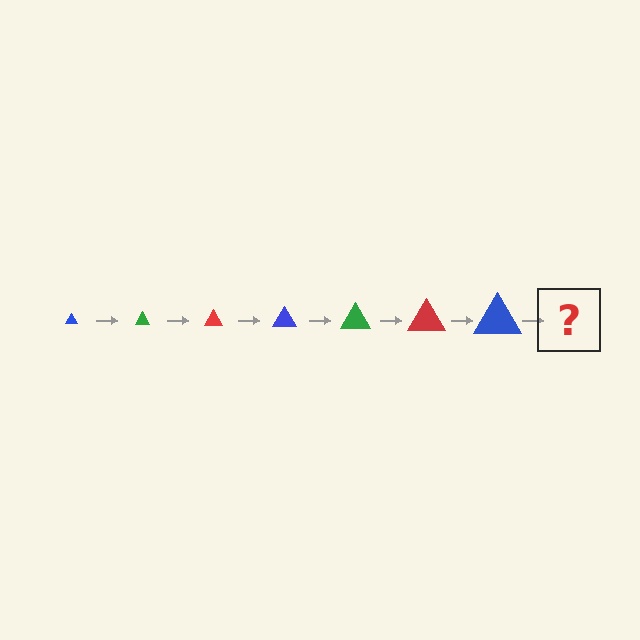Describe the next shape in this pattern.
It should be a green triangle, larger than the previous one.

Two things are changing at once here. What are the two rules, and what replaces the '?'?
The two rules are that the triangle grows larger each step and the color cycles through blue, green, and red. The '?' should be a green triangle, larger than the previous one.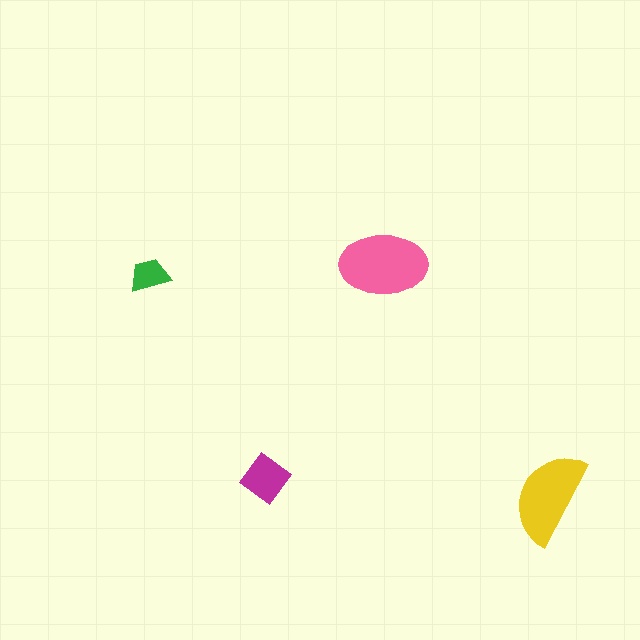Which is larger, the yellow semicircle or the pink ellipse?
The pink ellipse.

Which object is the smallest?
The green trapezoid.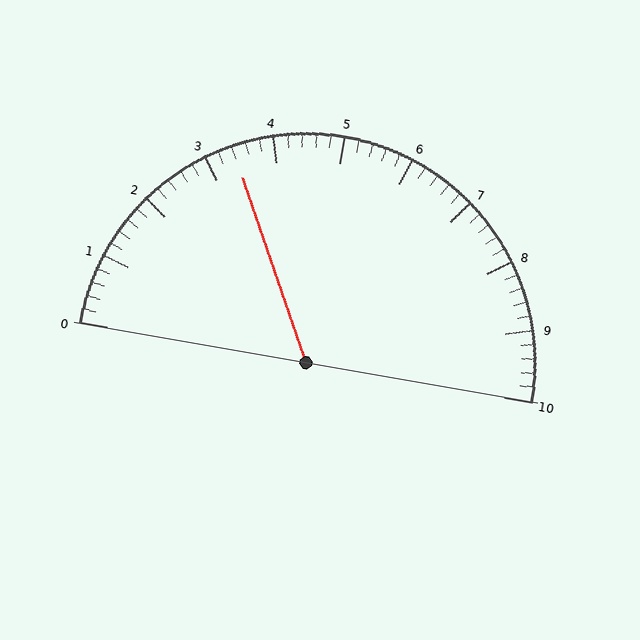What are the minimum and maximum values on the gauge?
The gauge ranges from 0 to 10.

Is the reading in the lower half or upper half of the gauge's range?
The reading is in the lower half of the range (0 to 10).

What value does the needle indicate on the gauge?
The needle indicates approximately 3.4.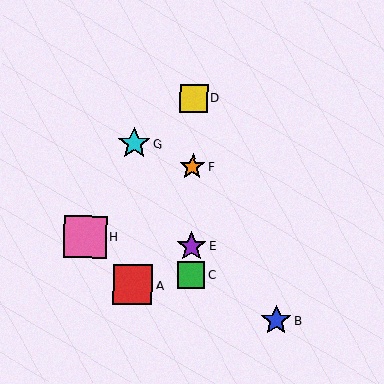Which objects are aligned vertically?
Objects C, D, E, F are aligned vertically.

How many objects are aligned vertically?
4 objects (C, D, E, F) are aligned vertically.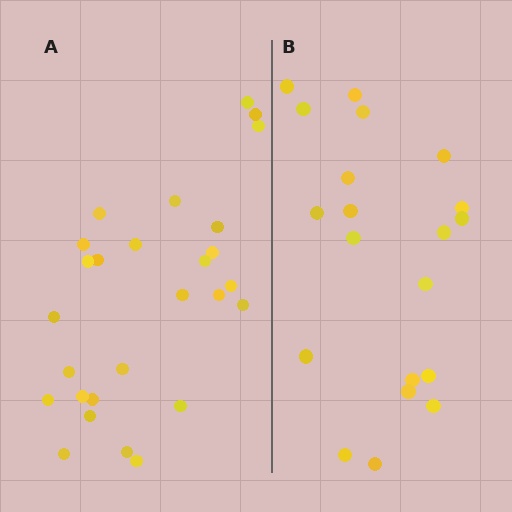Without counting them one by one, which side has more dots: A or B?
Region A (the left region) has more dots.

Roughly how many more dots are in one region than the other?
Region A has roughly 8 or so more dots than region B.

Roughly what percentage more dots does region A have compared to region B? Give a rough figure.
About 35% more.